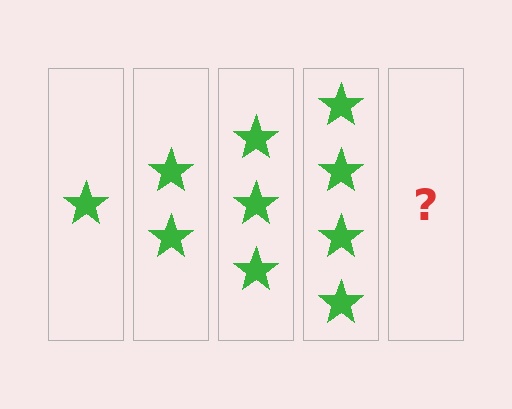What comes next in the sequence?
The next element should be 5 stars.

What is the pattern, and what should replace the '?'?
The pattern is that each step adds one more star. The '?' should be 5 stars.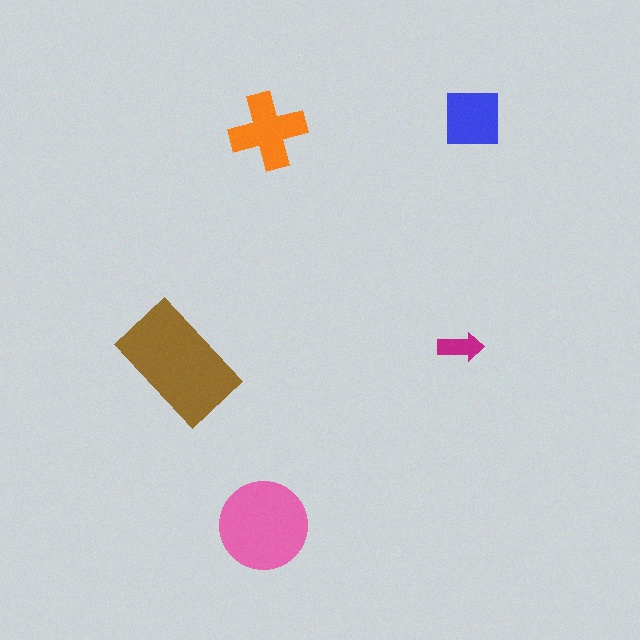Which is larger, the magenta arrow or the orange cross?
The orange cross.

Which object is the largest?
The brown rectangle.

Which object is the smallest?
The magenta arrow.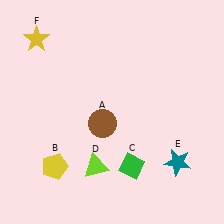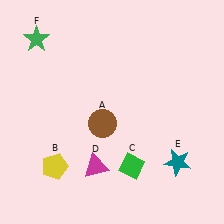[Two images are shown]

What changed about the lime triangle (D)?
In Image 1, D is lime. In Image 2, it changed to magenta.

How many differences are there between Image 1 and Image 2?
There are 2 differences between the two images.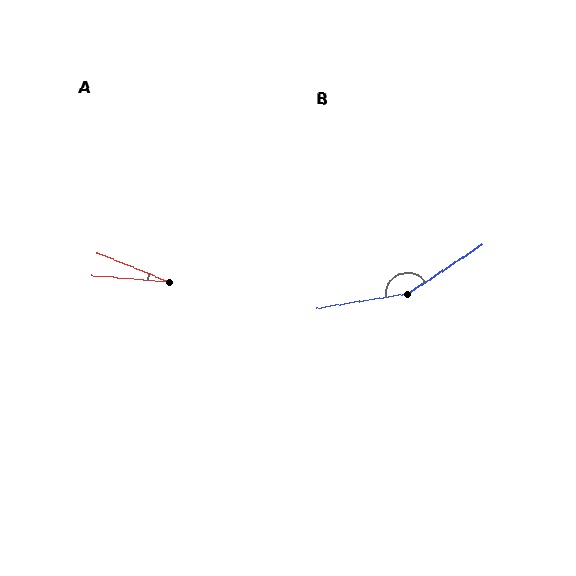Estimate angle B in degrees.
Approximately 156 degrees.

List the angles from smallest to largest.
A (17°), B (156°).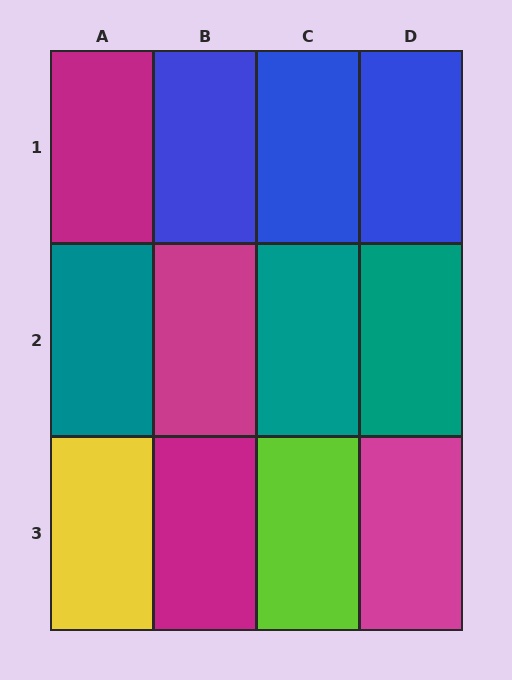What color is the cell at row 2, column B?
Magenta.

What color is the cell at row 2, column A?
Teal.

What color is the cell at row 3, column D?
Magenta.